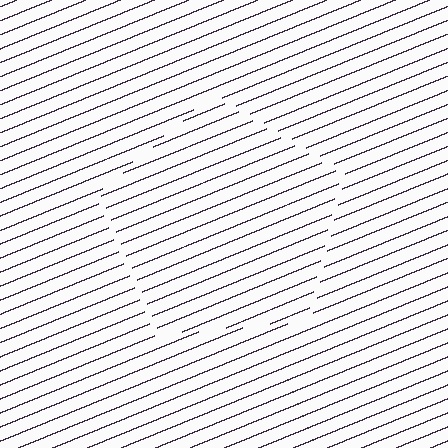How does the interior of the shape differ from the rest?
The interior of the shape contains the same grating, shifted by half a period — the contour is defined by the phase discontinuity where line-ends from the inner and outer gratings abut.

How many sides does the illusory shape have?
5 sides — the line-ends trace a pentagon.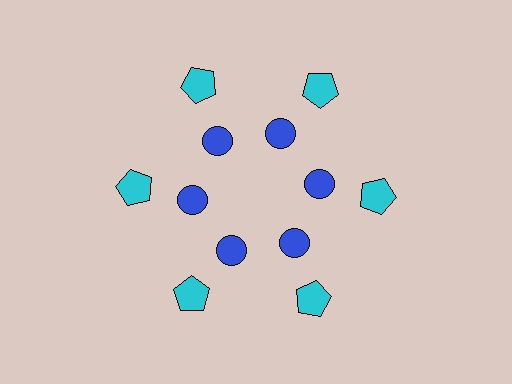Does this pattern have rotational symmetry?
Yes, this pattern has 6-fold rotational symmetry. It looks the same after rotating 60 degrees around the center.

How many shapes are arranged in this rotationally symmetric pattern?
There are 12 shapes, arranged in 6 groups of 2.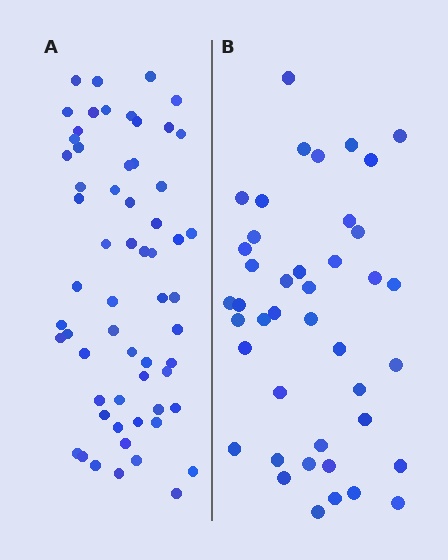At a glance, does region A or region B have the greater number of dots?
Region A (the left region) has more dots.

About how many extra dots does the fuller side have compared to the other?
Region A has approximately 20 more dots than region B.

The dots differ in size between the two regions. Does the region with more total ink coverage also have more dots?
No. Region B has more total ink coverage because its dots are larger, but region A actually contains more individual dots. Total area can be misleading — the number of items is what matters here.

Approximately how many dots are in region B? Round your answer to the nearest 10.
About 40 dots. (The exact count is 42, which rounds to 40.)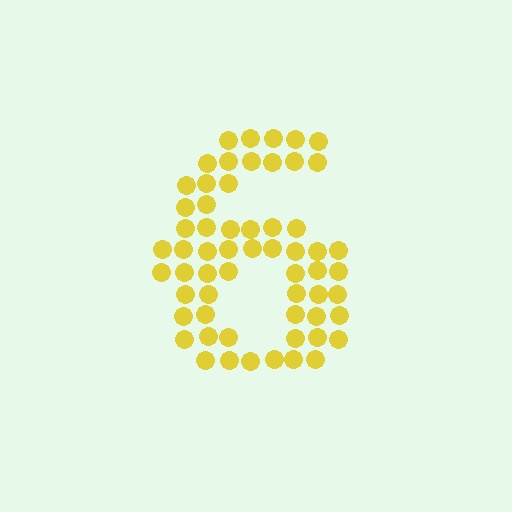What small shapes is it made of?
It is made of small circles.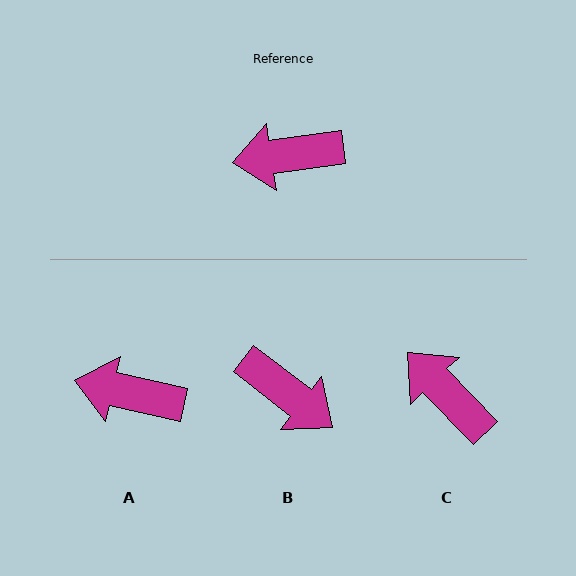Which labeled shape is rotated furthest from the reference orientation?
B, about 134 degrees away.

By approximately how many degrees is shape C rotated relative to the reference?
Approximately 54 degrees clockwise.